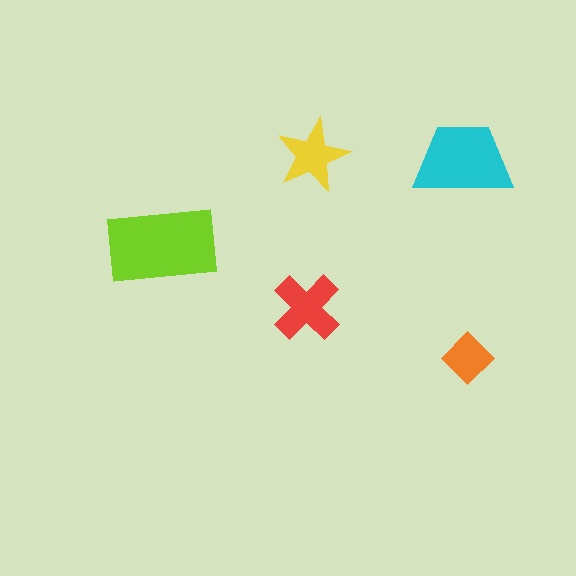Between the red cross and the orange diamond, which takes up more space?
The red cross.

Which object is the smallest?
The orange diamond.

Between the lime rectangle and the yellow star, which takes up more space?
The lime rectangle.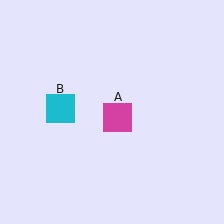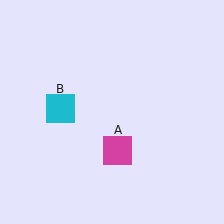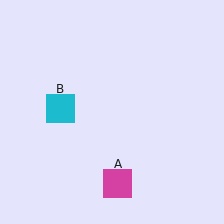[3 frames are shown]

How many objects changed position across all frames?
1 object changed position: magenta square (object A).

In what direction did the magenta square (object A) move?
The magenta square (object A) moved down.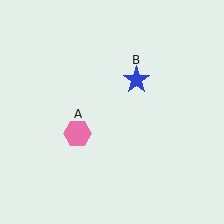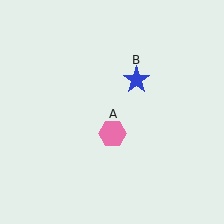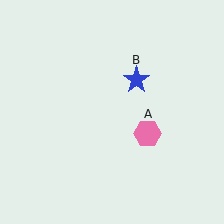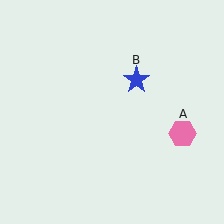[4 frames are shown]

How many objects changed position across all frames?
1 object changed position: pink hexagon (object A).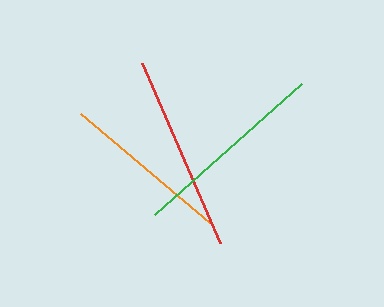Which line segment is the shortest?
The orange line is the shortest at approximately 169 pixels.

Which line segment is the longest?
The green line is the longest at approximately 197 pixels.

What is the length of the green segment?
The green segment is approximately 197 pixels long.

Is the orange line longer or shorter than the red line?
The red line is longer than the orange line.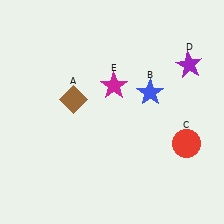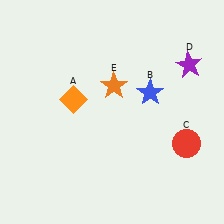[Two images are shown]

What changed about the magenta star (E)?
In Image 1, E is magenta. In Image 2, it changed to orange.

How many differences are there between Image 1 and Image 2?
There are 2 differences between the two images.